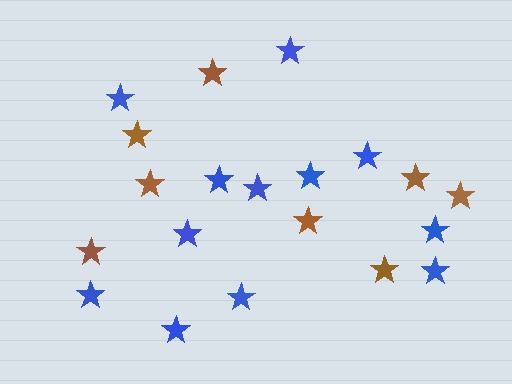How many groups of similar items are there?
There are 2 groups: one group of brown stars (8) and one group of blue stars (12).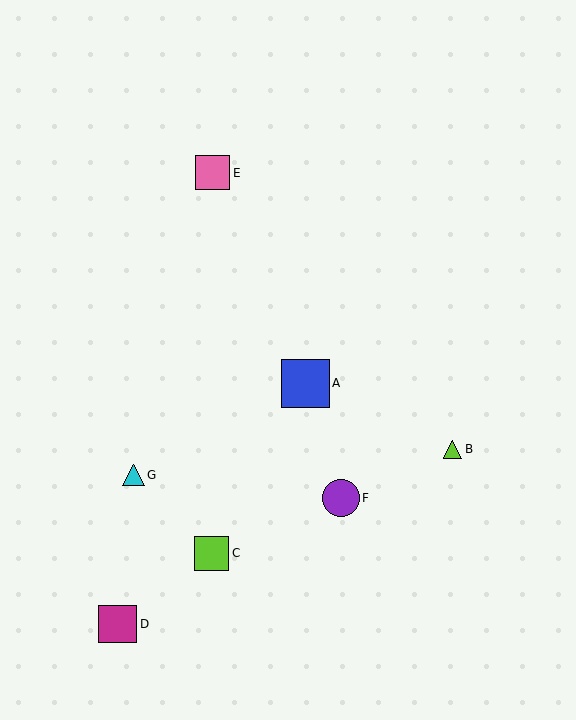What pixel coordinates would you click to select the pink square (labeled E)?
Click at (213, 173) to select the pink square E.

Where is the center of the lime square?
The center of the lime square is at (212, 553).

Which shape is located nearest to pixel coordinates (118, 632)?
The magenta square (labeled D) at (118, 624) is nearest to that location.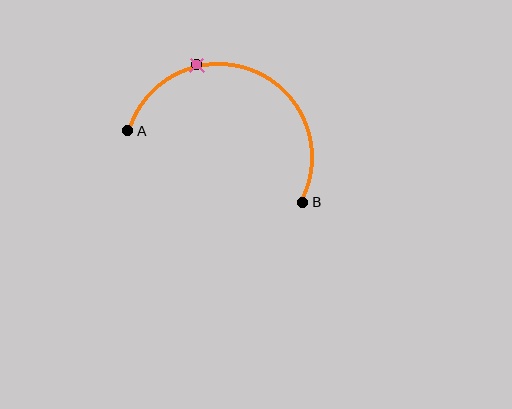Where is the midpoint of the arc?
The arc midpoint is the point on the curve farthest from the straight line joining A and B. It sits above that line.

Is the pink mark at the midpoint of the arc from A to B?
No. The pink mark lies on the arc but is closer to endpoint A. The arc midpoint would be at the point on the curve equidistant along the arc from both A and B.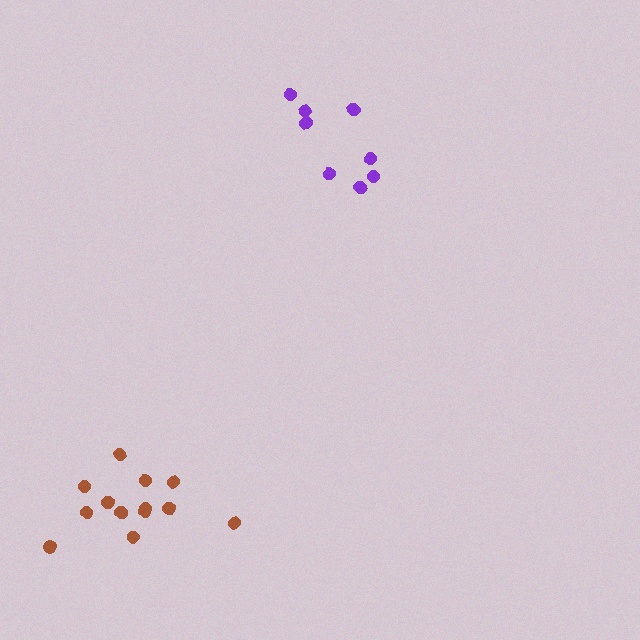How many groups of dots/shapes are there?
There are 2 groups.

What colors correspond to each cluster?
The clusters are colored: purple, brown.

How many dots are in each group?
Group 1: 8 dots, Group 2: 13 dots (21 total).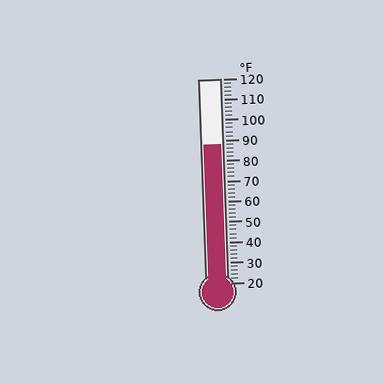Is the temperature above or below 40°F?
The temperature is above 40°F.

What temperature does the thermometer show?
The thermometer shows approximately 88°F.